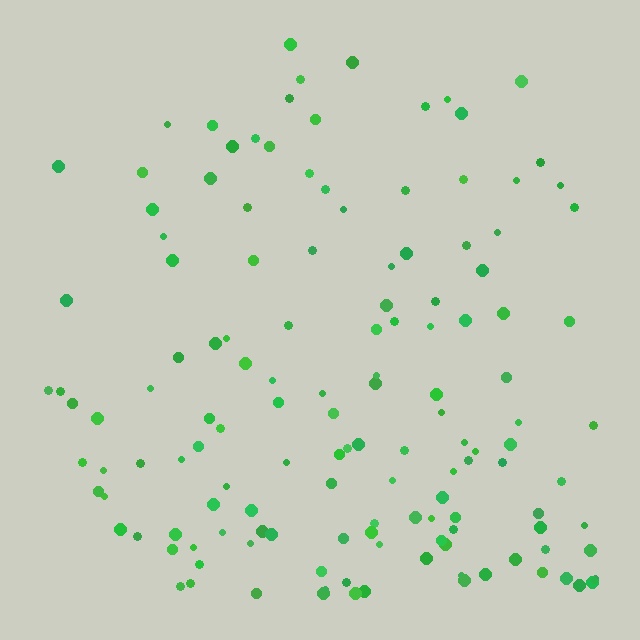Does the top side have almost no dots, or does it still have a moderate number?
Still a moderate number, just noticeably fewer than the bottom.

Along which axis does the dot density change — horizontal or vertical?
Vertical.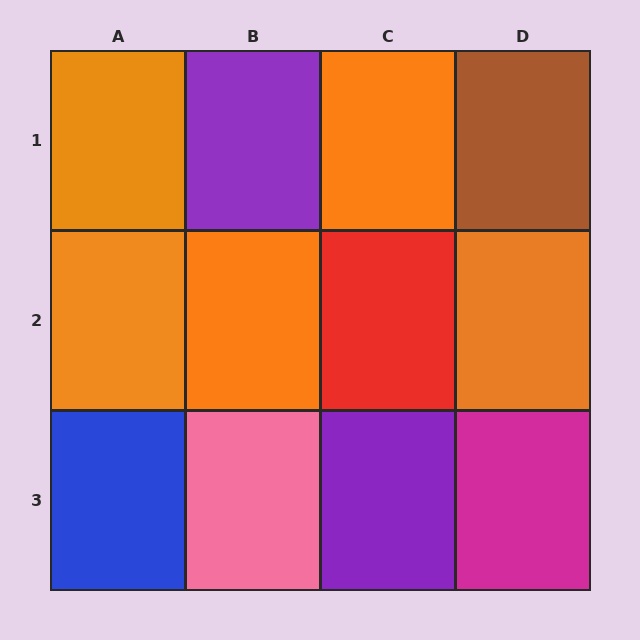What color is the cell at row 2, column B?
Orange.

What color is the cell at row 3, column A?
Blue.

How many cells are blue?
1 cell is blue.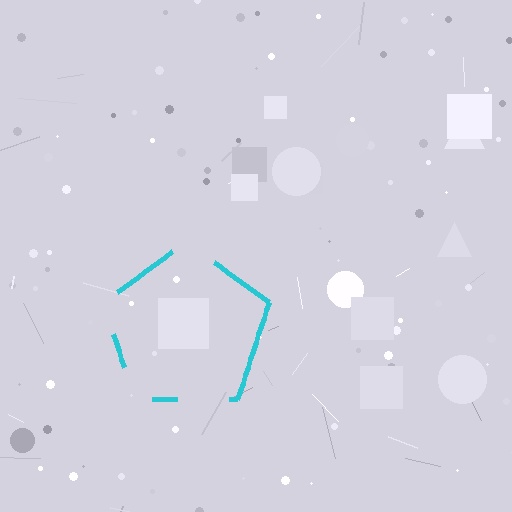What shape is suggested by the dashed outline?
The dashed outline suggests a pentagon.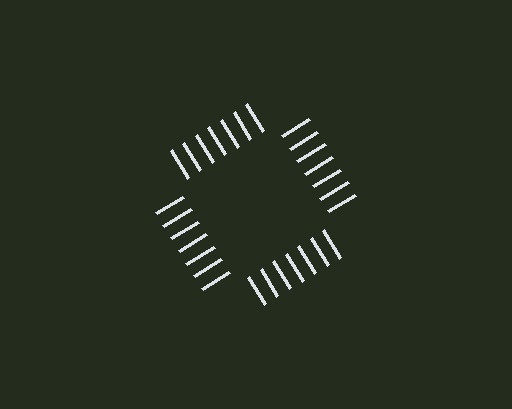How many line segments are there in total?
28 — 7 along each of the 4 edges.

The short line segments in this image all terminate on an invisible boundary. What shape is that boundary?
An illusory square — the line segments terminate on its edges but no continuous stroke is drawn.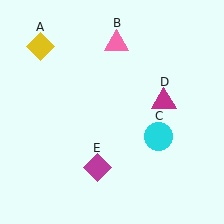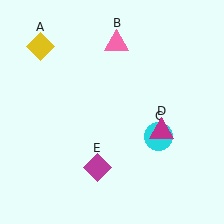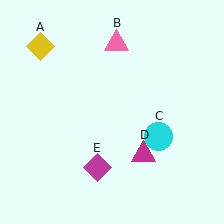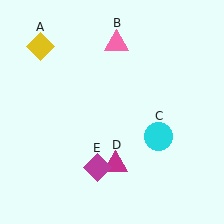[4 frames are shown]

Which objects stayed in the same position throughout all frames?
Yellow diamond (object A) and pink triangle (object B) and cyan circle (object C) and magenta diamond (object E) remained stationary.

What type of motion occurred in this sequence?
The magenta triangle (object D) rotated clockwise around the center of the scene.